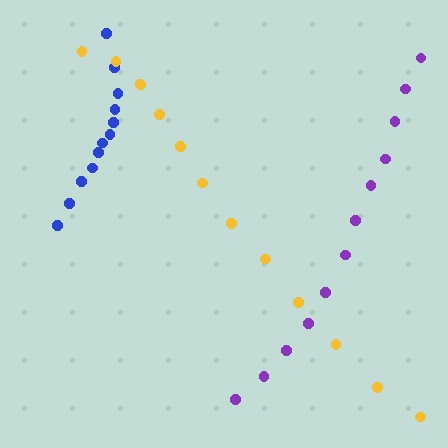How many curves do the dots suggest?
There are 3 distinct paths.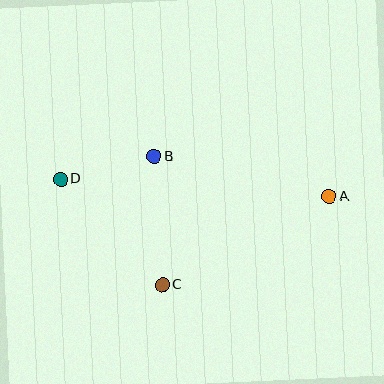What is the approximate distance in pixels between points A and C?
The distance between A and C is approximately 189 pixels.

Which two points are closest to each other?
Points B and D are closest to each other.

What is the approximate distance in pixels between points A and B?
The distance between A and B is approximately 180 pixels.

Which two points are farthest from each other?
Points A and D are farthest from each other.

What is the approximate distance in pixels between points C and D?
The distance between C and D is approximately 147 pixels.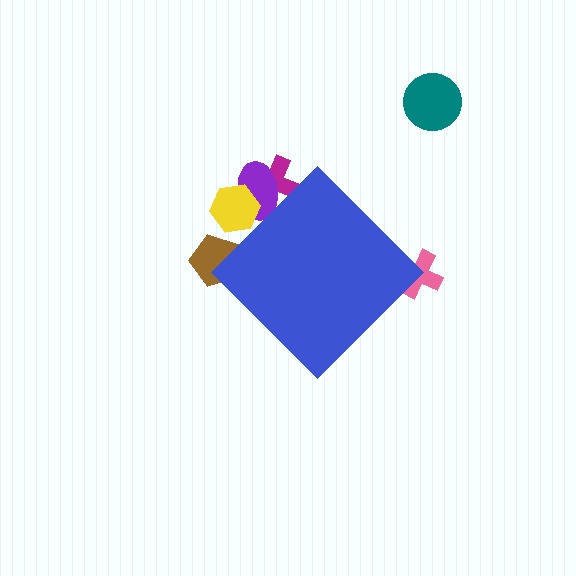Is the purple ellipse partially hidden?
Yes, the purple ellipse is partially hidden behind the blue diamond.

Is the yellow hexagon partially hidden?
Yes, the yellow hexagon is partially hidden behind the blue diamond.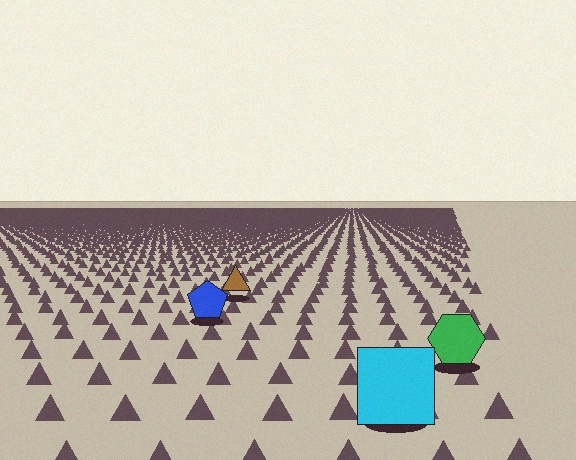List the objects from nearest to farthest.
From nearest to farthest: the cyan square, the green hexagon, the blue pentagon, the brown triangle.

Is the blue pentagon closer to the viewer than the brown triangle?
Yes. The blue pentagon is closer — you can tell from the texture gradient: the ground texture is coarser near it.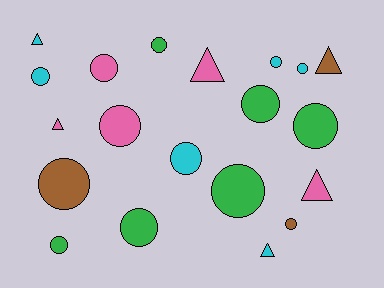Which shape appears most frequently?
Circle, with 14 objects.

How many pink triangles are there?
There are 3 pink triangles.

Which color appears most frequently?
Cyan, with 6 objects.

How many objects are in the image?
There are 20 objects.